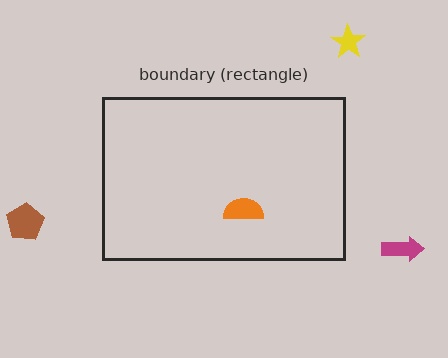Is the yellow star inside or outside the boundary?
Outside.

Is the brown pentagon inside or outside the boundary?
Outside.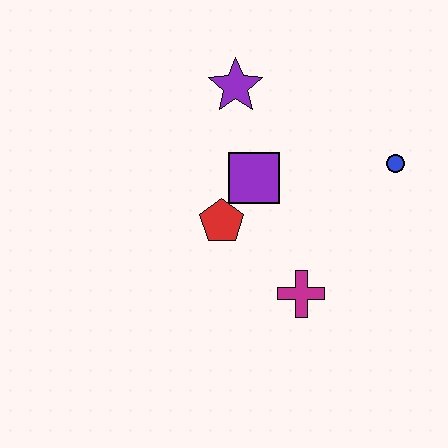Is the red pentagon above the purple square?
No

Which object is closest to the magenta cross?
The red pentagon is closest to the magenta cross.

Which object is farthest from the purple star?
The magenta cross is farthest from the purple star.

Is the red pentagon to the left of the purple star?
Yes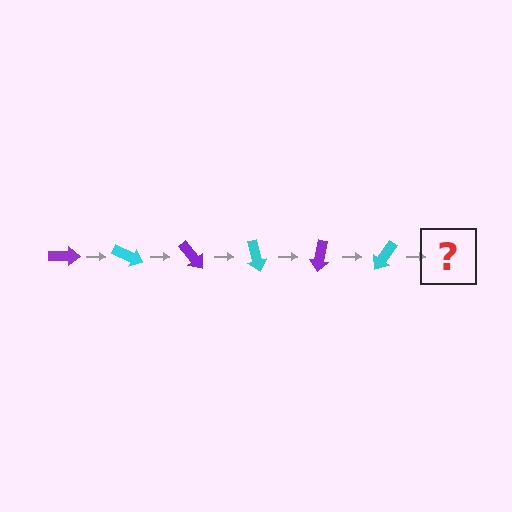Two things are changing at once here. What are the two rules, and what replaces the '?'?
The two rules are that it rotates 25 degrees each step and the color cycles through purple and cyan. The '?' should be a purple arrow, rotated 150 degrees from the start.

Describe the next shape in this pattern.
It should be a purple arrow, rotated 150 degrees from the start.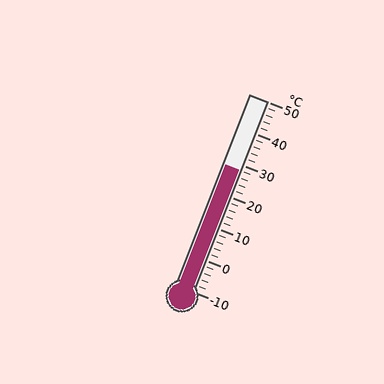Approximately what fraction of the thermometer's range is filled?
The thermometer is filled to approximately 65% of its range.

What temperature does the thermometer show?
The thermometer shows approximately 28°C.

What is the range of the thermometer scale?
The thermometer scale ranges from -10°C to 50°C.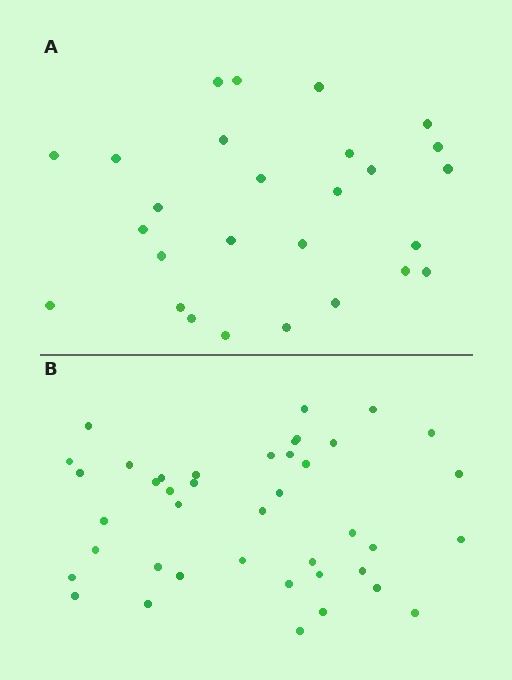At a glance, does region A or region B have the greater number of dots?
Region B (the bottom region) has more dots.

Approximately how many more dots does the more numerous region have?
Region B has approximately 15 more dots than region A.